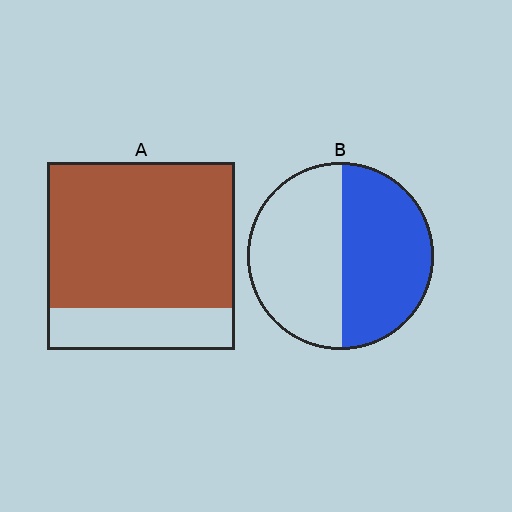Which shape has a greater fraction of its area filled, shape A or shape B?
Shape A.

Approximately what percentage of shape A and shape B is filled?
A is approximately 80% and B is approximately 50%.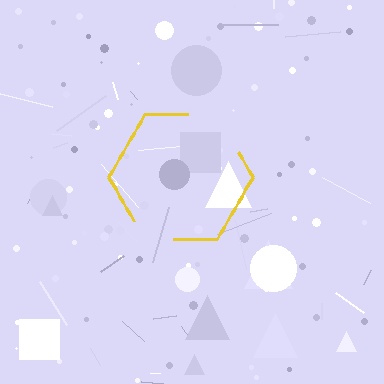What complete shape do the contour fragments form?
The contour fragments form a hexagon.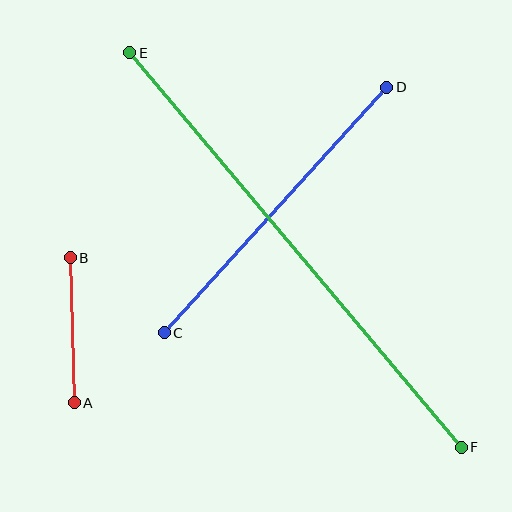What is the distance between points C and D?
The distance is approximately 332 pixels.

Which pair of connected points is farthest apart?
Points E and F are farthest apart.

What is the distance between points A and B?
The distance is approximately 145 pixels.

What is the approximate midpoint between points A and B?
The midpoint is at approximately (72, 330) pixels.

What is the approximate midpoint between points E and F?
The midpoint is at approximately (296, 250) pixels.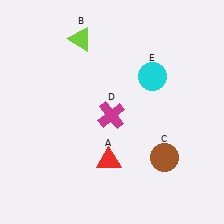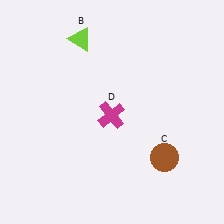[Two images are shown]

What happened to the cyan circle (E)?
The cyan circle (E) was removed in Image 2. It was in the top-right area of Image 1.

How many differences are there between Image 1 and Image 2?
There are 2 differences between the two images.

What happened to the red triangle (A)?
The red triangle (A) was removed in Image 2. It was in the bottom-left area of Image 1.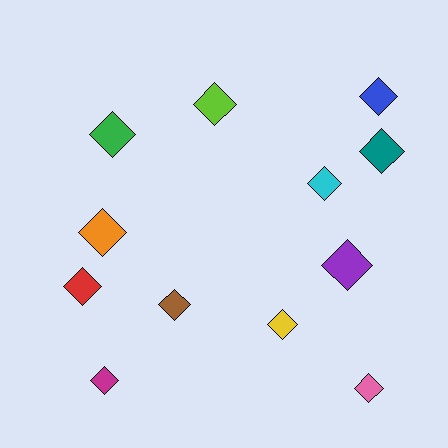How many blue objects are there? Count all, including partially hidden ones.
There is 1 blue object.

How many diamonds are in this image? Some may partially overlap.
There are 12 diamonds.